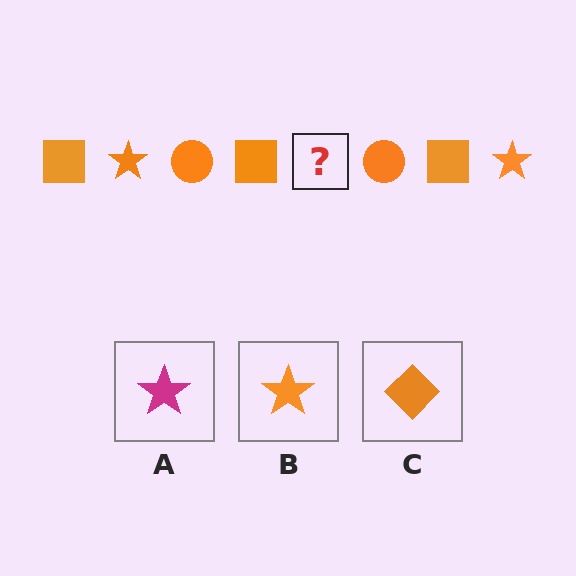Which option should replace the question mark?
Option B.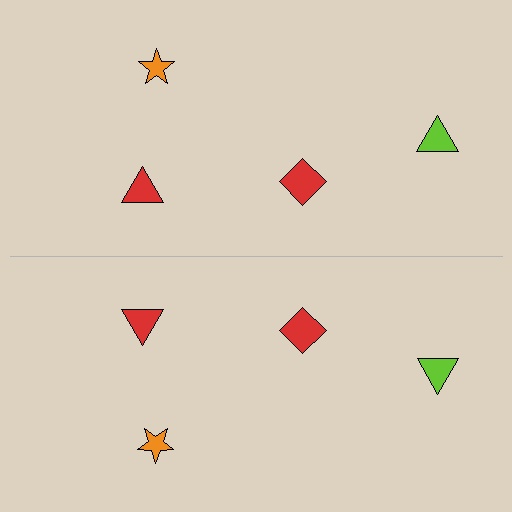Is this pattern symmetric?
Yes, this pattern has bilateral (reflection) symmetry.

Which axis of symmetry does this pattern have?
The pattern has a horizontal axis of symmetry running through the center of the image.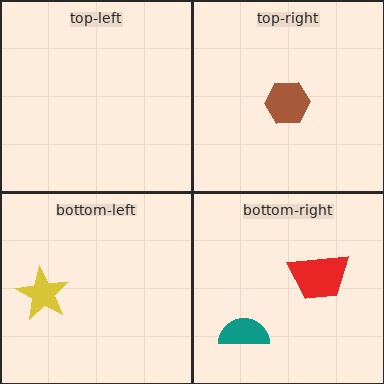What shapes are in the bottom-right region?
The teal semicircle, the red trapezoid.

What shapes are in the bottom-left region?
The yellow star.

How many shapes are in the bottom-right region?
2.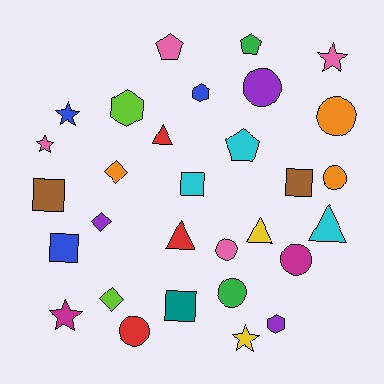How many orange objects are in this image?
There are 3 orange objects.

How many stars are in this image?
There are 5 stars.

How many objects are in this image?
There are 30 objects.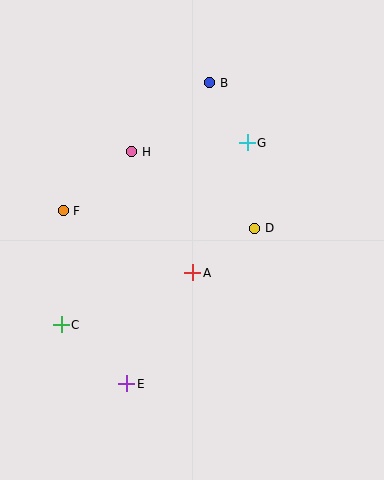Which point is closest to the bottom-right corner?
Point E is closest to the bottom-right corner.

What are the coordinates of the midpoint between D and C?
The midpoint between D and C is at (158, 277).